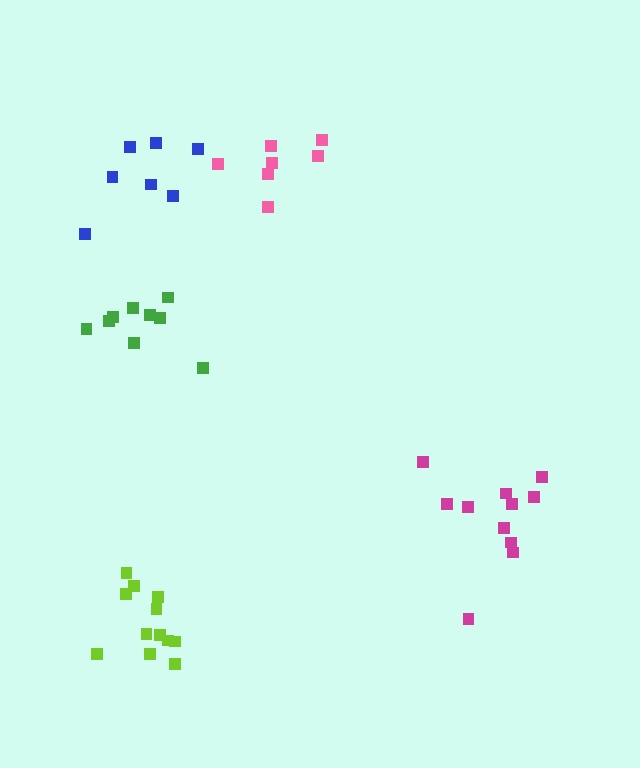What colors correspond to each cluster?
The clusters are colored: green, magenta, blue, pink, lime.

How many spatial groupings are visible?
There are 5 spatial groupings.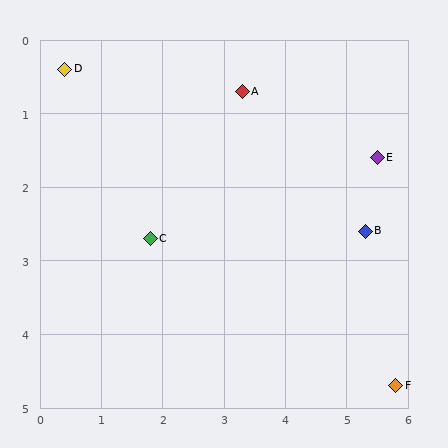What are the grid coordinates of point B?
Point B is at approximately (5.3, 2.6).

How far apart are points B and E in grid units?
Points B and E are about 1.0 grid units apart.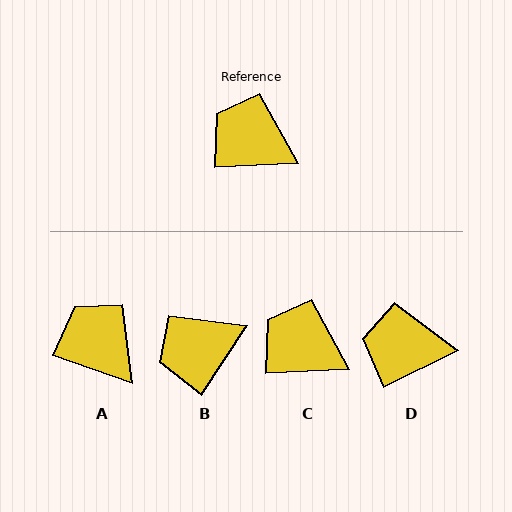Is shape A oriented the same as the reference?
No, it is off by about 22 degrees.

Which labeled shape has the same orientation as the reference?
C.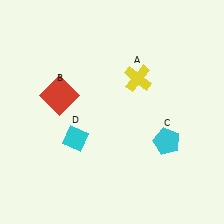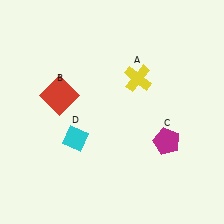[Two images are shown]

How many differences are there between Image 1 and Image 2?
There is 1 difference between the two images.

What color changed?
The pentagon (C) changed from cyan in Image 1 to magenta in Image 2.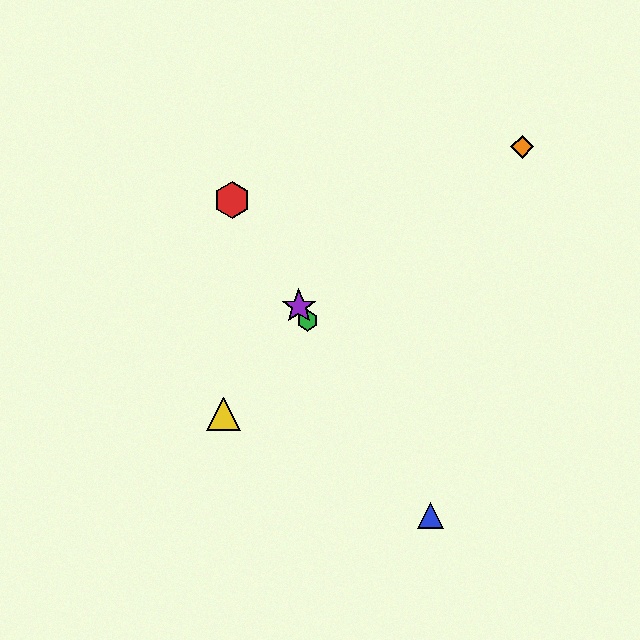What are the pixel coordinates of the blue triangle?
The blue triangle is at (430, 516).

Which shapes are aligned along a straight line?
The red hexagon, the blue triangle, the green hexagon, the purple star are aligned along a straight line.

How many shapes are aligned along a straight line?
4 shapes (the red hexagon, the blue triangle, the green hexagon, the purple star) are aligned along a straight line.